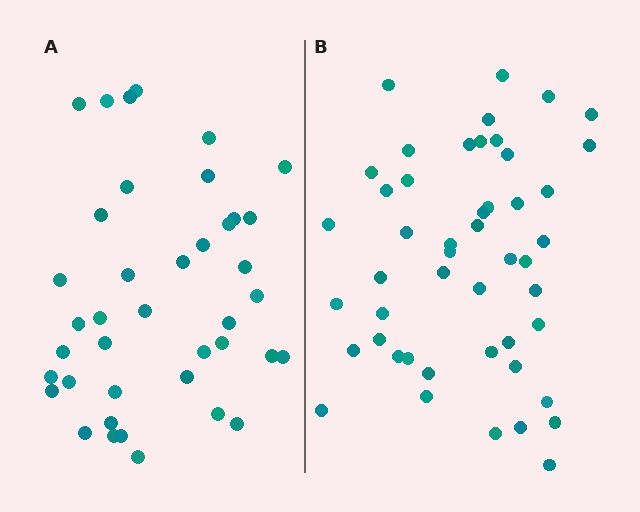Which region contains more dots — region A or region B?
Region B (the right region) has more dots.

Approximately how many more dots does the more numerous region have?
Region B has roughly 8 or so more dots than region A.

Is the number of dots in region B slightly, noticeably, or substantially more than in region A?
Region B has only slightly more — the two regions are fairly close. The ratio is roughly 1.2 to 1.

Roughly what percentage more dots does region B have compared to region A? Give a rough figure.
About 20% more.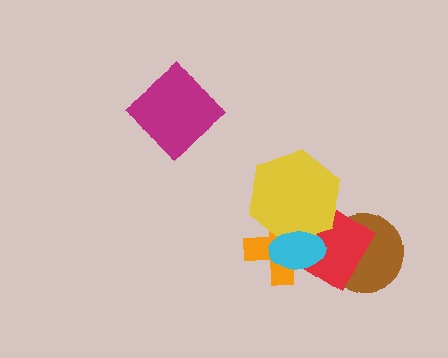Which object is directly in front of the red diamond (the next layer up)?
The orange cross is directly in front of the red diamond.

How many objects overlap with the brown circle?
1 object overlaps with the brown circle.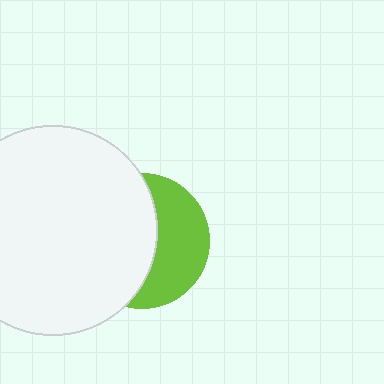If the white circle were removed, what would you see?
You would see the complete lime circle.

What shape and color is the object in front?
The object in front is a white circle.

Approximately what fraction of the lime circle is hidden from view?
Roughly 57% of the lime circle is hidden behind the white circle.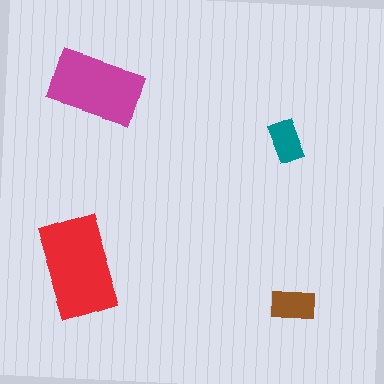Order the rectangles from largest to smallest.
the red one, the magenta one, the brown one, the teal one.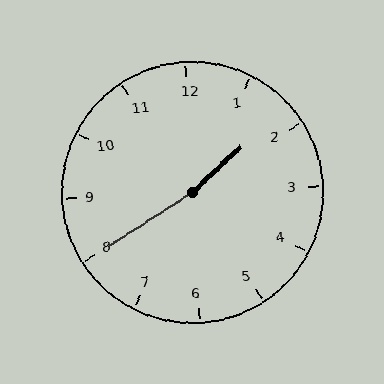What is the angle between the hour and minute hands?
Approximately 170 degrees.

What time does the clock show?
1:40.